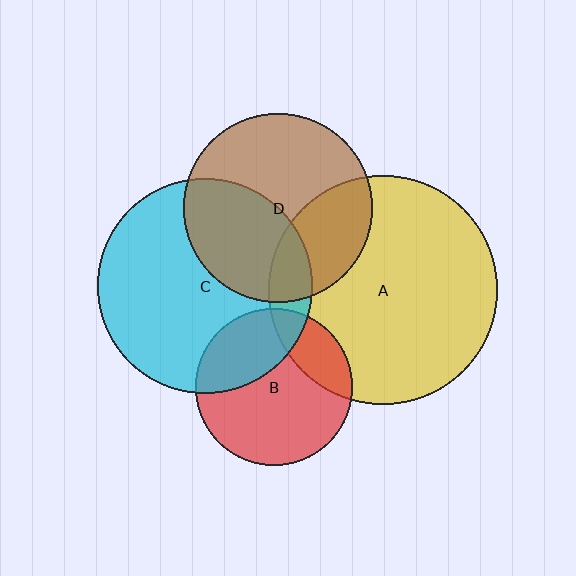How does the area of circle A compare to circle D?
Approximately 1.5 times.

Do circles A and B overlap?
Yes.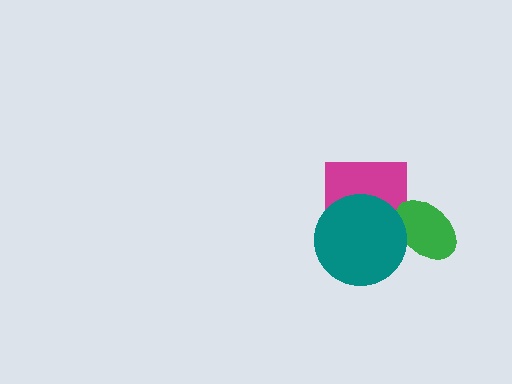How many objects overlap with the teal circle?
2 objects overlap with the teal circle.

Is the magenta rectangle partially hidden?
Yes, it is partially covered by another shape.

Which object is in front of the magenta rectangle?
The teal circle is in front of the magenta rectangle.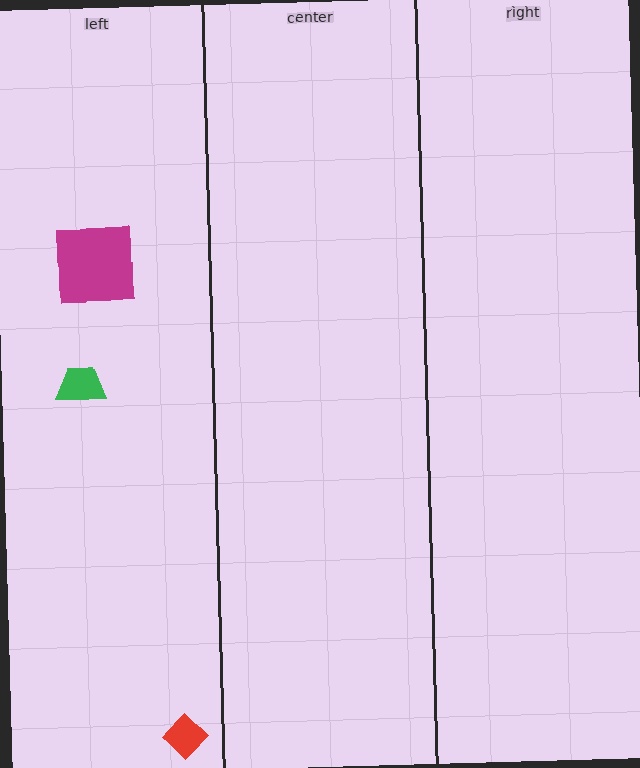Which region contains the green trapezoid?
The left region.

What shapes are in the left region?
The red diamond, the magenta square, the green trapezoid.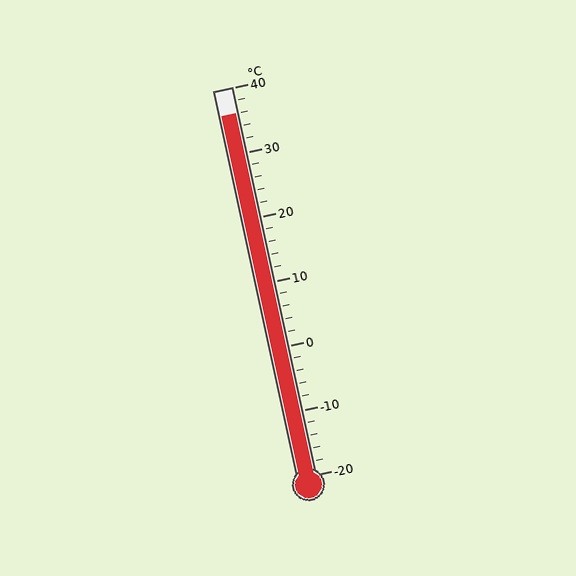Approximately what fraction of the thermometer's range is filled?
The thermometer is filled to approximately 95% of its range.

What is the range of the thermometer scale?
The thermometer scale ranges from -20°C to 40°C.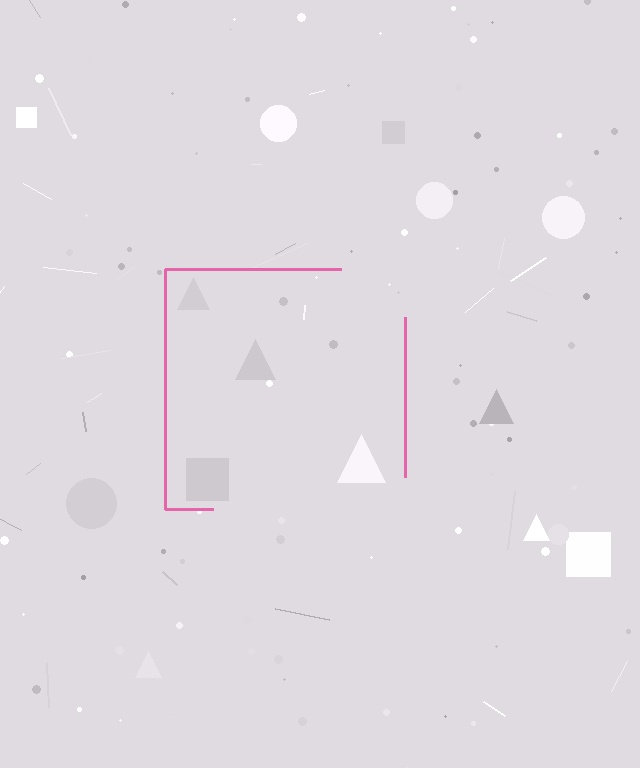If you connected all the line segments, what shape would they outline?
They would outline a square.